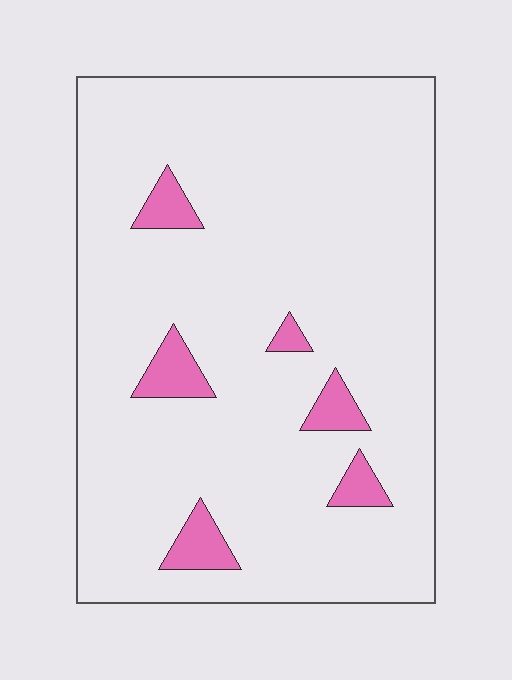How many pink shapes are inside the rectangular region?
6.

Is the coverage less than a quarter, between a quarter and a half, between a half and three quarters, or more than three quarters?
Less than a quarter.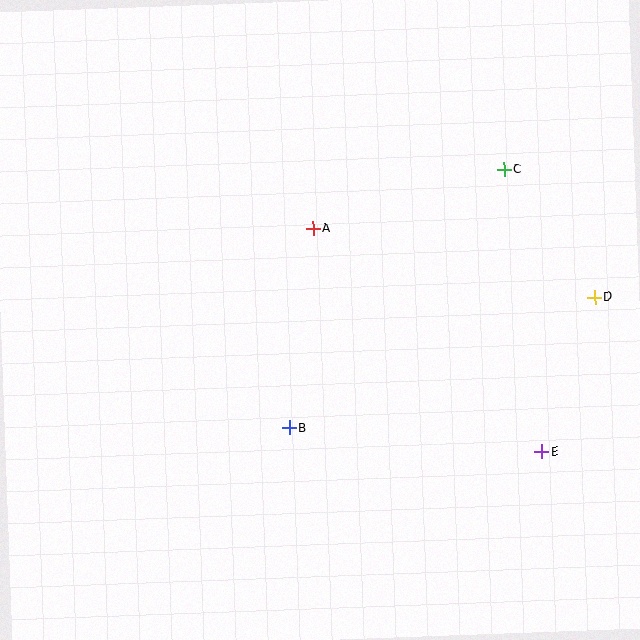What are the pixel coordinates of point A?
Point A is at (313, 228).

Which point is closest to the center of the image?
Point A at (313, 228) is closest to the center.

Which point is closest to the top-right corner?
Point C is closest to the top-right corner.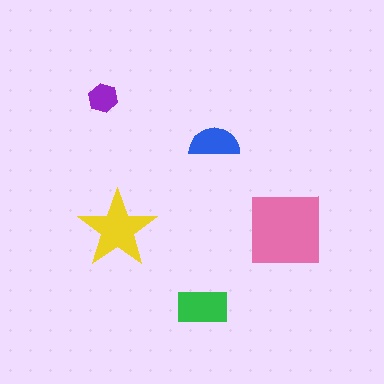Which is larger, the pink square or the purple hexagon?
The pink square.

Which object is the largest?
The pink square.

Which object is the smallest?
The purple hexagon.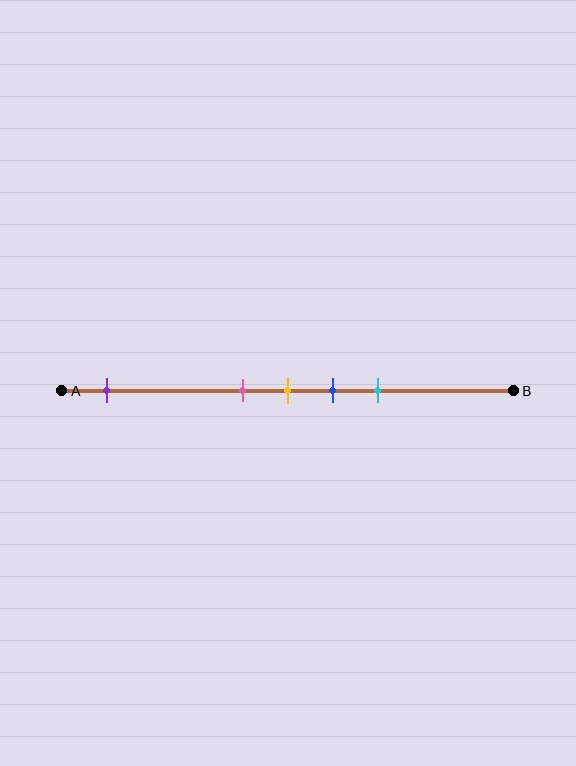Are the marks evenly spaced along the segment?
No, the marks are not evenly spaced.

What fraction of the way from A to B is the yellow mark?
The yellow mark is approximately 50% (0.5) of the way from A to B.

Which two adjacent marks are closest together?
The pink and yellow marks are the closest adjacent pair.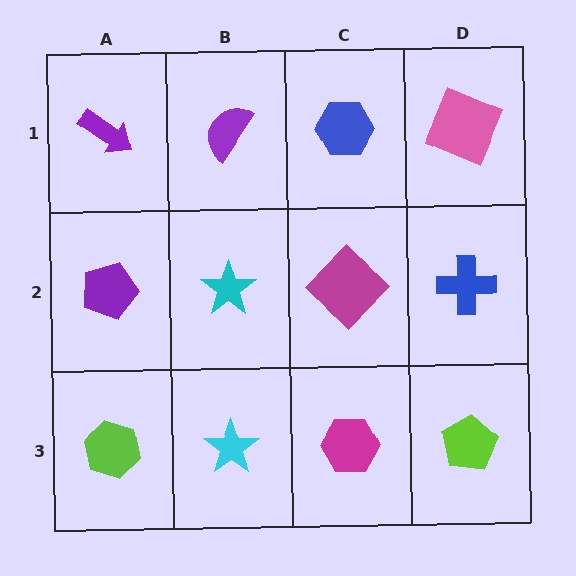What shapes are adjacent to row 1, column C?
A magenta diamond (row 2, column C), a purple semicircle (row 1, column B), a pink square (row 1, column D).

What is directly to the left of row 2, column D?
A magenta diamond.